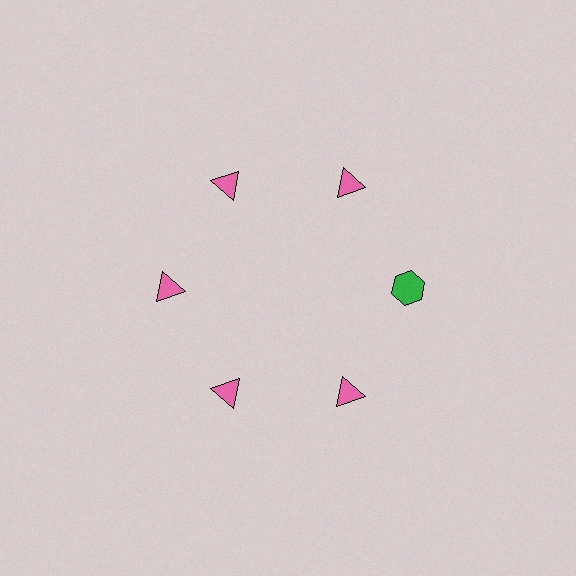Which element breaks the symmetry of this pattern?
The green hexagon at roughly the 3 o'clock position breaks the symmetry. All other shapes are pink triangles.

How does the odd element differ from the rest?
It differs in both color (green instead of pink) and shape (hexagon instead of triangle).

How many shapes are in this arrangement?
There are 6 shapes arranged in a ring pattern.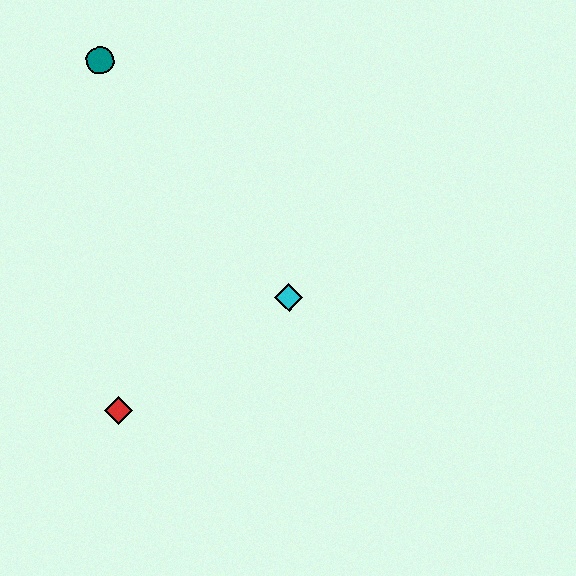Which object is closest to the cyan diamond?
The red diamond is closest to the cyan diamond.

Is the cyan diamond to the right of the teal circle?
Yes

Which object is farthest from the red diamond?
The teal circle is farthest from the red diamond.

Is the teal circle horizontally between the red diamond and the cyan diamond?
No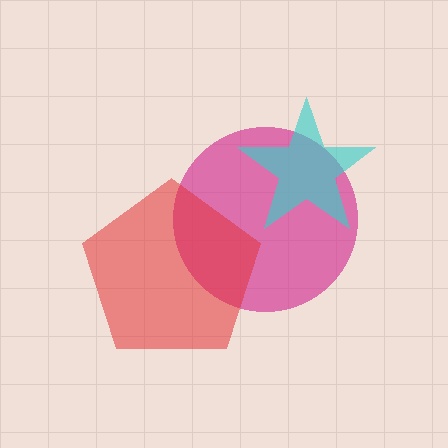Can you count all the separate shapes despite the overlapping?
Yes, there are 3 separate shapes.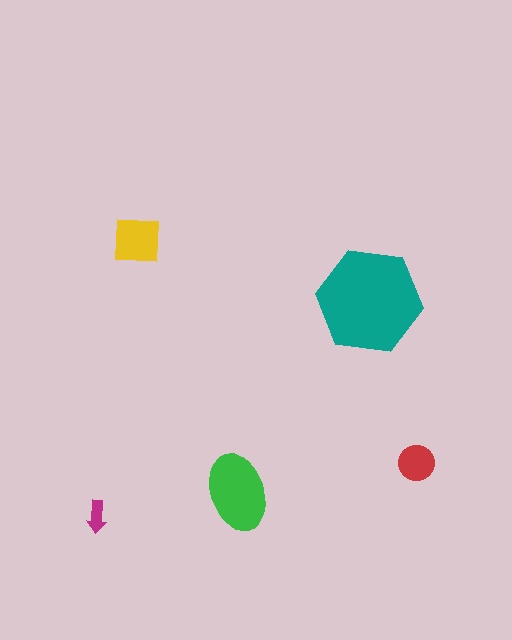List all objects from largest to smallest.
The teal hexagon, the green ellipse, the yellow square, the red circle, the magenta arrow.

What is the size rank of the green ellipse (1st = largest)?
2nd.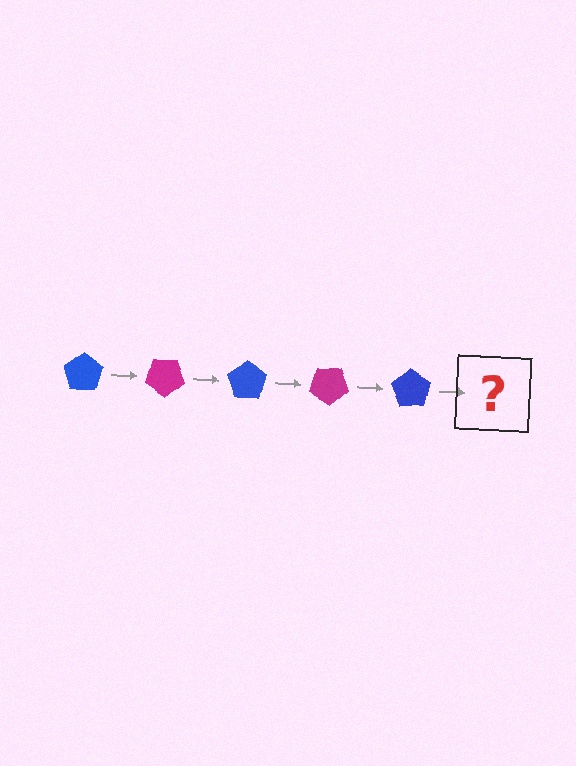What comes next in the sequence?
The next element should be a magenta pentagon, rotated 175 degrees from the start.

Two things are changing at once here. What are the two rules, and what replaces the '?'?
The two rules are that it rotates 35 degrees each step and the color cycles through blue and magenta. The '?' should be a magenta pentagon, rotated 175 degrees from the start.